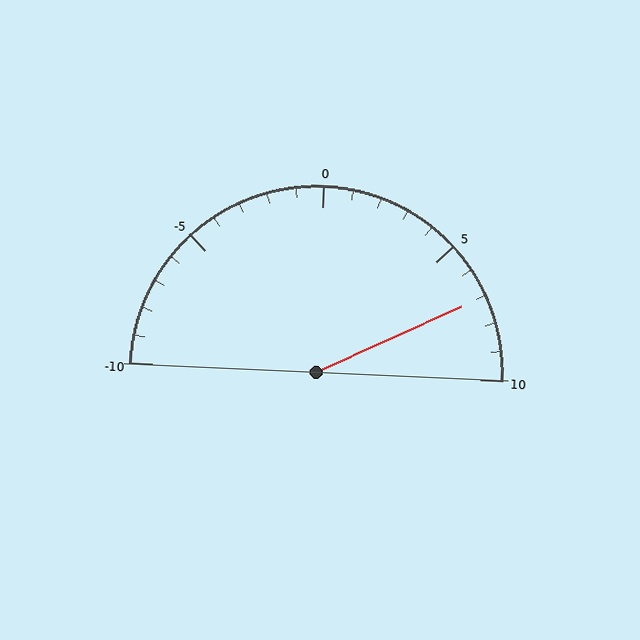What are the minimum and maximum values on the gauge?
The gauge ranges from -10 to 10.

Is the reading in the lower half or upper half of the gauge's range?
The reading is in the upper half of the range (-10 to 10).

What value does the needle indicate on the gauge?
The needle indicates approximately 7.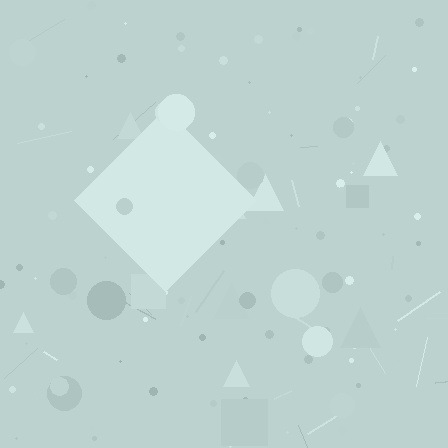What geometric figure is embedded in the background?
A diamond is embedded in the background.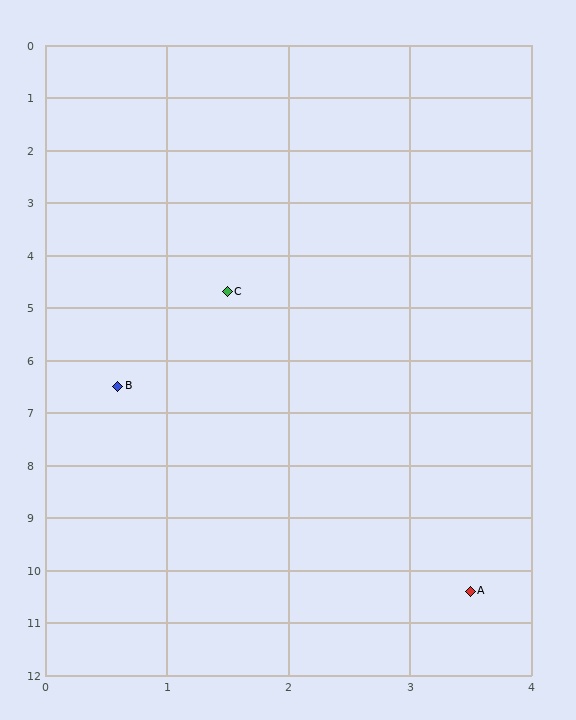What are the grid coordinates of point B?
Point B is at approximately (0.6, 6.5).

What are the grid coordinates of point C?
Point C is at approximately (1.5, 4.7).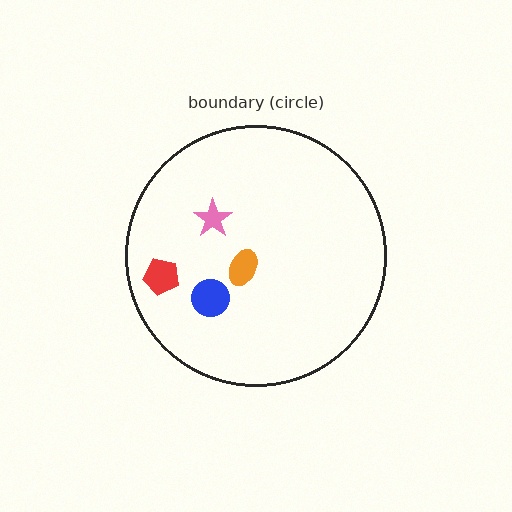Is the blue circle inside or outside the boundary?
Inside.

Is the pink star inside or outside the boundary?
Inside.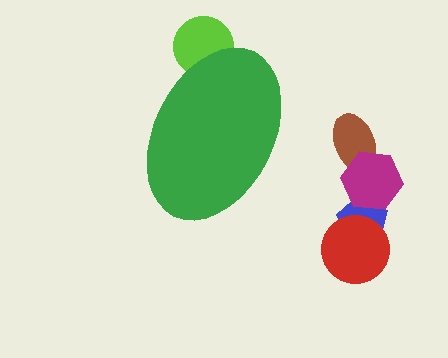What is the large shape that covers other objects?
A green ellipse.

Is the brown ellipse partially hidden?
No, the brown ellipse is fully visible.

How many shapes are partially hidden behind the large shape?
1 shape is partially hidden.